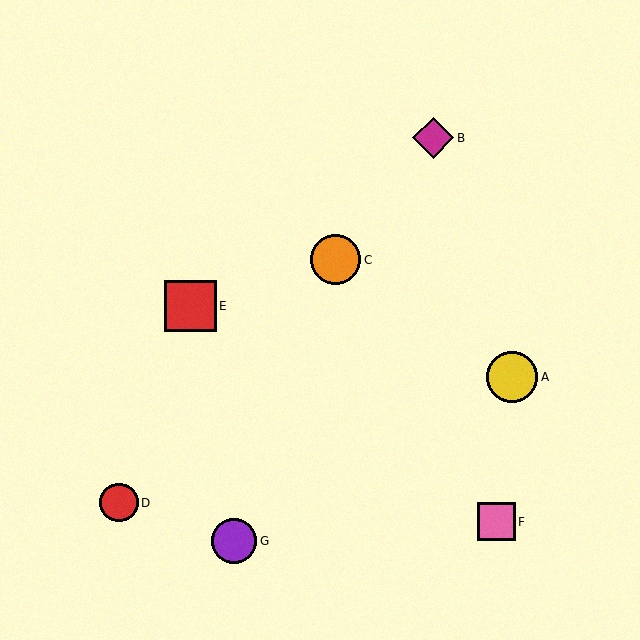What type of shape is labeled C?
Shape C is an orange circle.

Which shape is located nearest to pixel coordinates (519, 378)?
The yellow circle (labeled A) at (512, 377) is nearest to that location.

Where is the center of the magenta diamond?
The center of the magenta diamond is at (433, 138).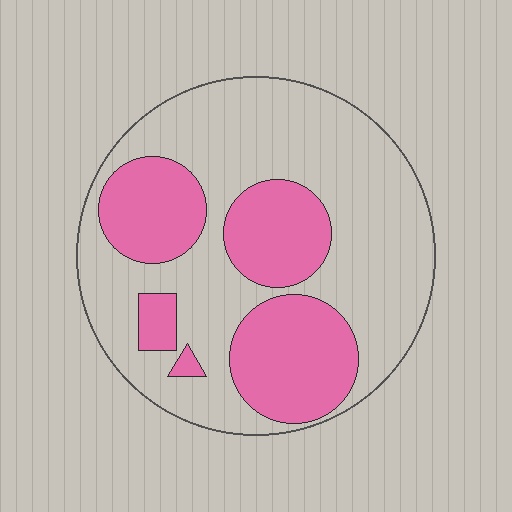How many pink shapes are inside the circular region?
5.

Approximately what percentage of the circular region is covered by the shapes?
Approximately 35%.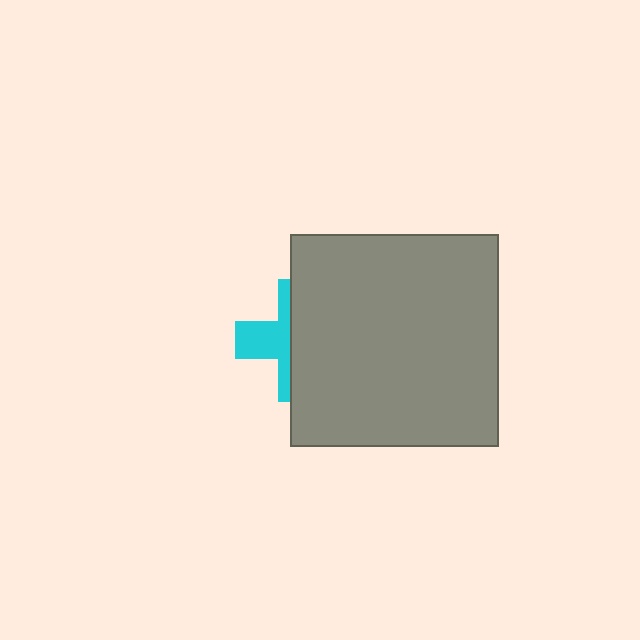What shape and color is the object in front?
The object in front is a gray rectangle.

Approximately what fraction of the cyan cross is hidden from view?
Roughly 61% of the cyan cross is hidden behind the gray rectangle.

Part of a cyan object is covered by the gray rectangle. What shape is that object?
It is a cross.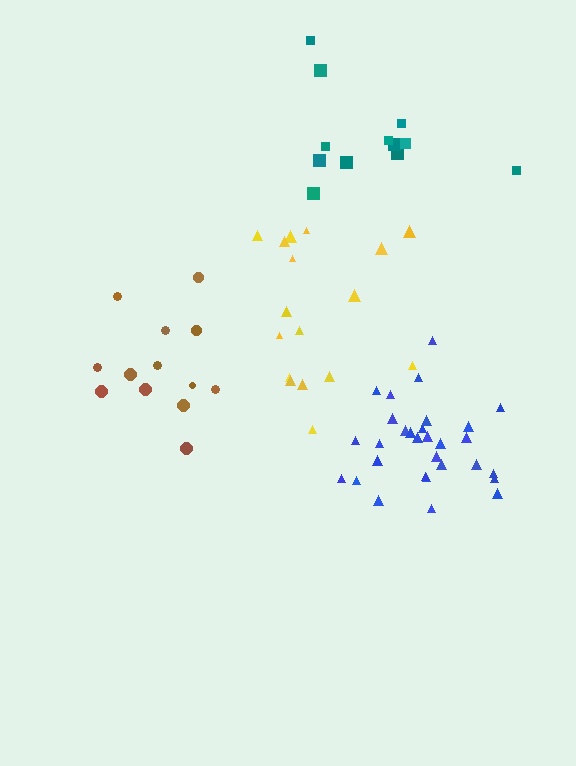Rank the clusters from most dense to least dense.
blue, brown, yellow, teal.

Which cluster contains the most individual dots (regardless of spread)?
Blue (30).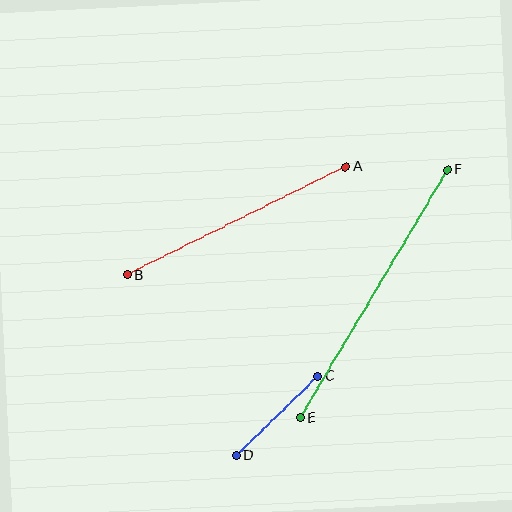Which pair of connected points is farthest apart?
Points E and F are farthest apart.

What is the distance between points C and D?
The distance is approximately 114 pixels.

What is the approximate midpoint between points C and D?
The midpoint is at approximately (277, 416) pixels.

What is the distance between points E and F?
The distance is approximately 288 pixels.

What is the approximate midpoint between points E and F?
The midpoint is at approximately (374, 294) pixels.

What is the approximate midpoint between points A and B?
The midpoint is at approximately (236, 221) pixels.